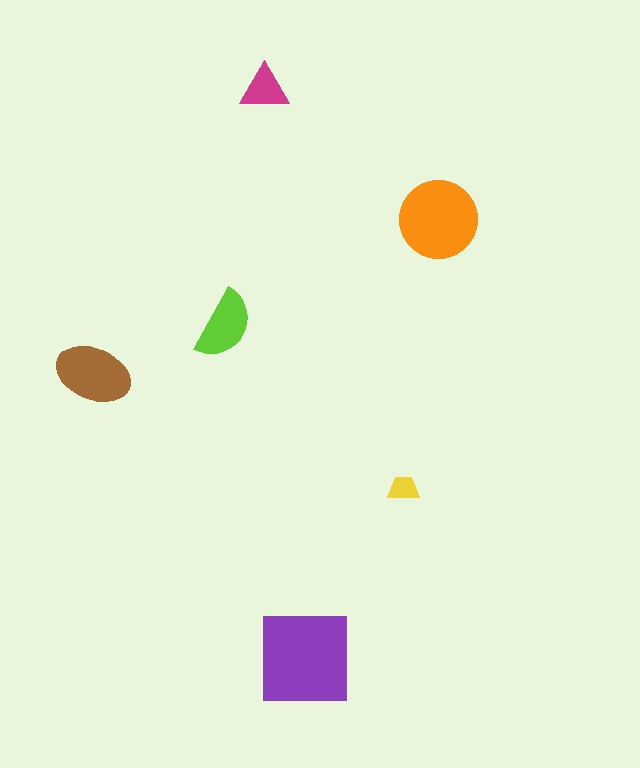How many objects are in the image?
There are 6 objects in the image.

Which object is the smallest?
The yellow trapezoid.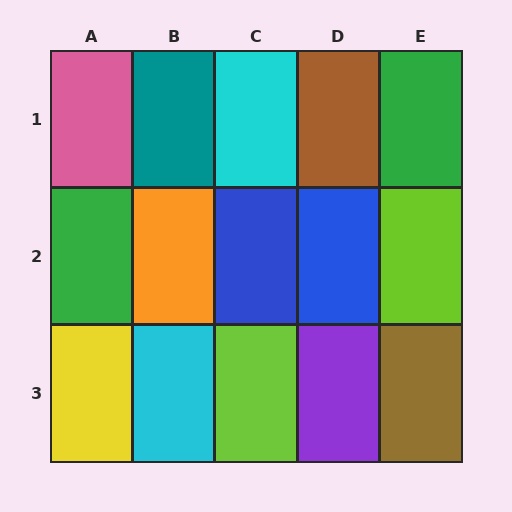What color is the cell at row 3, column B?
Cyan.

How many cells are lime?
2 cells are lime.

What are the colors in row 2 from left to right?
Green, orange, blue, blue, lime.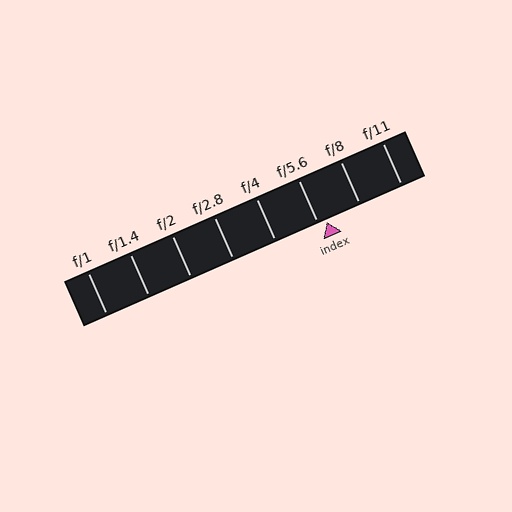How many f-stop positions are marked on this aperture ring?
There are 8 f-stop positions marked.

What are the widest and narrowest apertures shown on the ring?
The widest aperture shown is f/1 and the narrowest is f/11.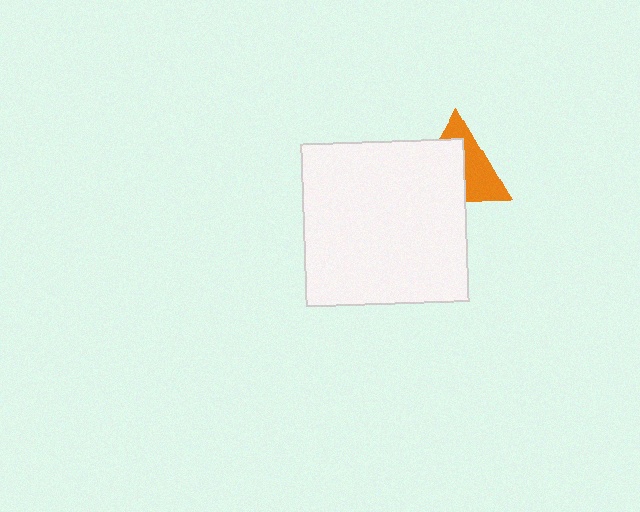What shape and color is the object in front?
The object in front is a white square.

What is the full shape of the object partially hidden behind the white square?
The partially hidden object is an orange triangle.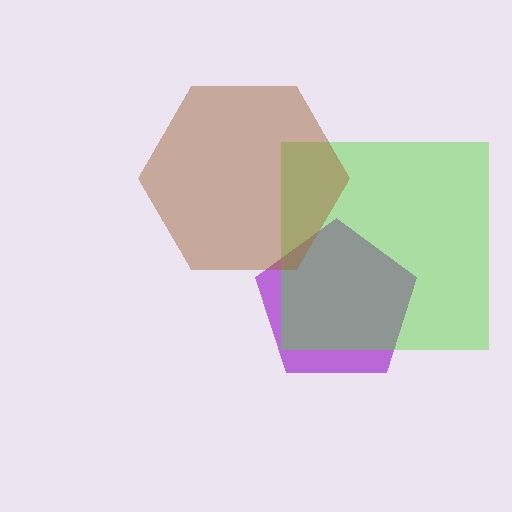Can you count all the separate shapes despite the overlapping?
Yes, there are 3 separate shapes.